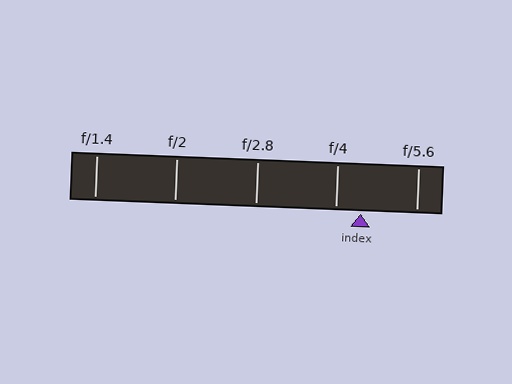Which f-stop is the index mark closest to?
The index mark is closest to f/4.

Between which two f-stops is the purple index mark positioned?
The index mark is between f/4 and f/5.6.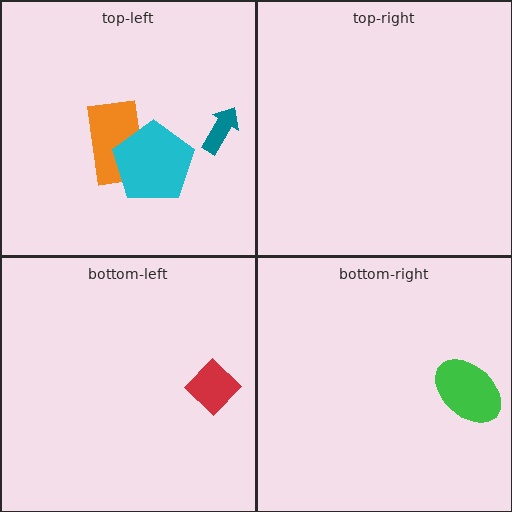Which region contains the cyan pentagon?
The top-left region.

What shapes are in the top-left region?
The orange rectangle, the teal arrow, the cyan pentagon.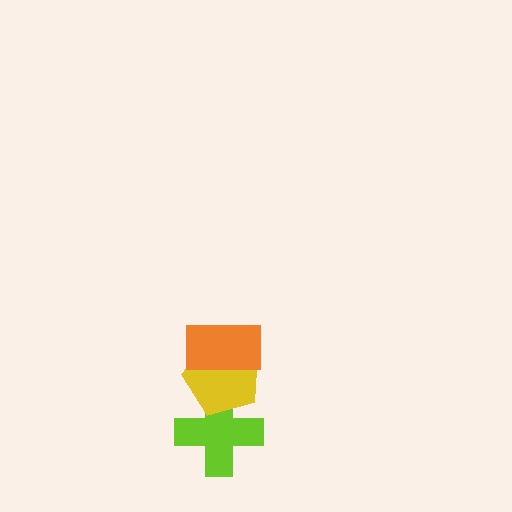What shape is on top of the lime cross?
The yellow pentagon is on top of the lime cross.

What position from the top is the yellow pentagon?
The yellow pentagon is 2nd from the top.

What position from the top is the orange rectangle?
The orange rectangle is 1st from the top.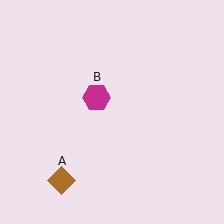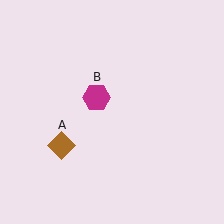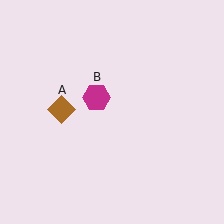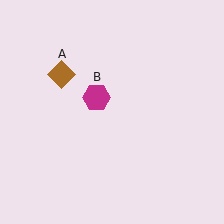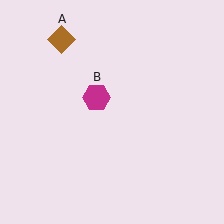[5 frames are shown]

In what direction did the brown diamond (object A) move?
The brown diamond (object A) moved up.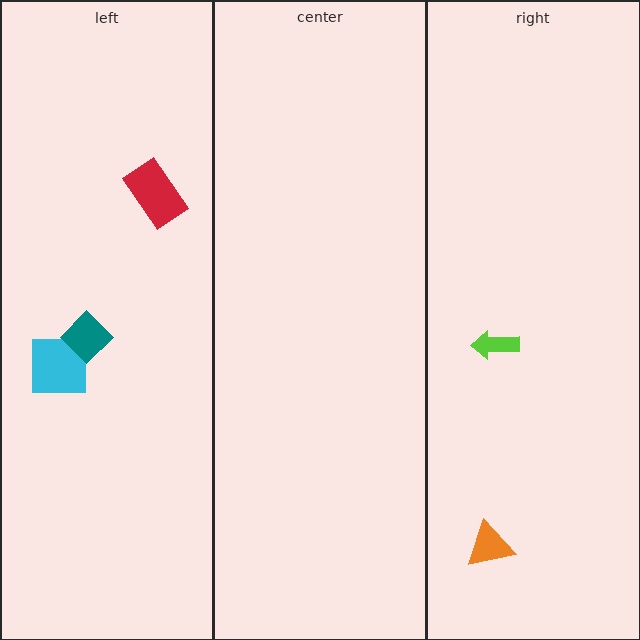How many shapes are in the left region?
3.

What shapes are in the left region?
The red rectangle, the cyan square, the teal diamond.